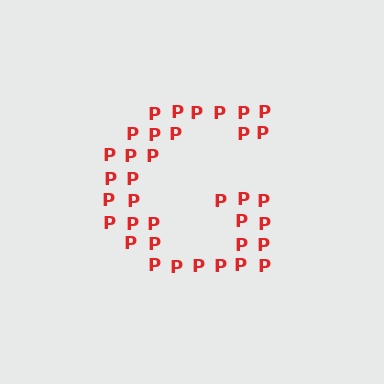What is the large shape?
The large shape is the letter G.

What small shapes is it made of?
It is made of small letter P's.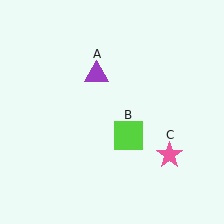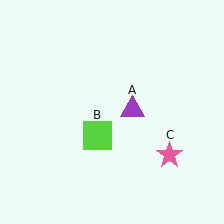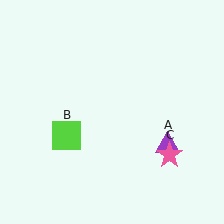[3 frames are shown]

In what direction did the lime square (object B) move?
The lime square (object B) moved left.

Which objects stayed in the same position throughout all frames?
Pink star (object C) remained stationary.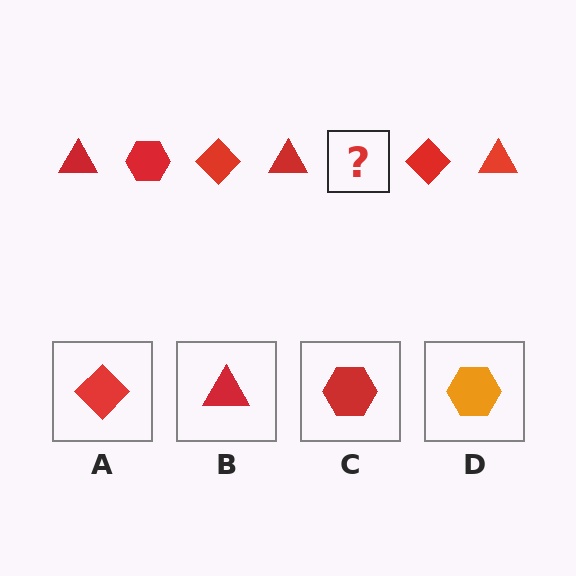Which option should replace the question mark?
Option C.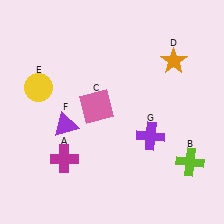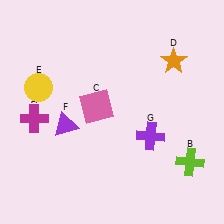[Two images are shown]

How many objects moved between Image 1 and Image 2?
1 object moved between the two images.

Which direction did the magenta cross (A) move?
The magenta cross (A) moved up.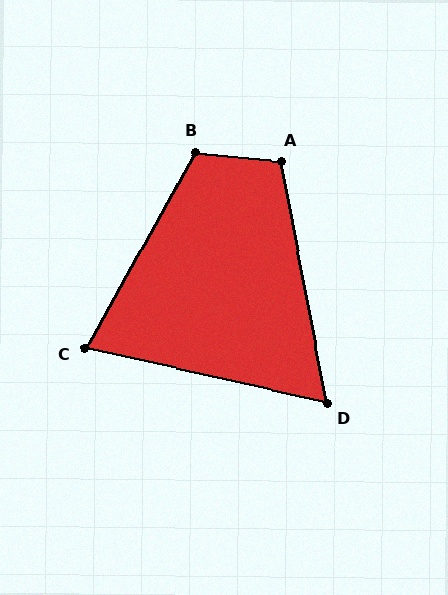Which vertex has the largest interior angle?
B, at approximately 114 degrees.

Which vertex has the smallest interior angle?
D, at approximately 66 degrees.